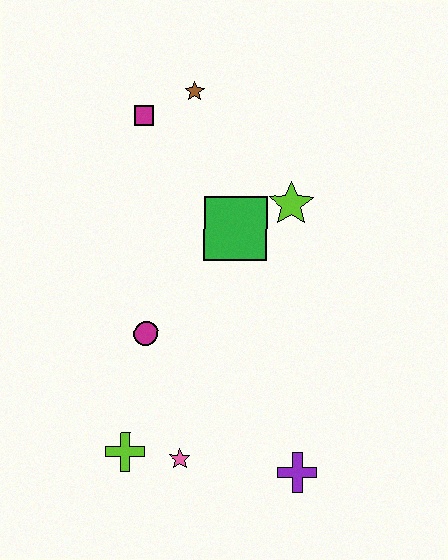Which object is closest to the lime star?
The green square is closest to the lime star.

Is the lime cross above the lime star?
No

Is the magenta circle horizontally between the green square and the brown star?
No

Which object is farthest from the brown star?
The purple cross is farthest from the brown star.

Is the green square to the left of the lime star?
Yes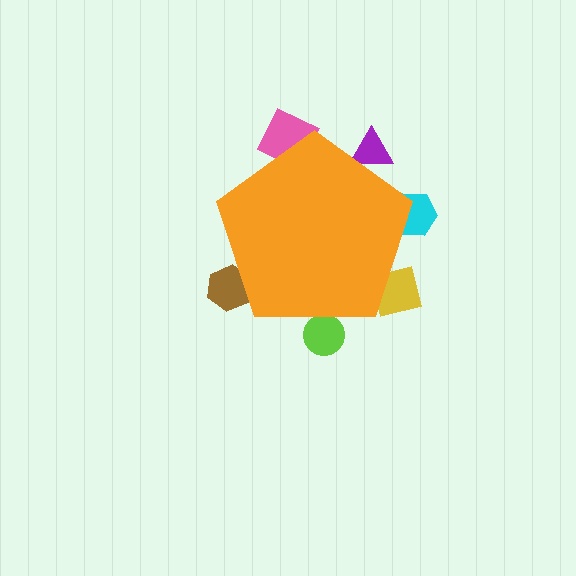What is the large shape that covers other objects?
An orange pentagon.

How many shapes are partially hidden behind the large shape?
6 shapes are partially hidden.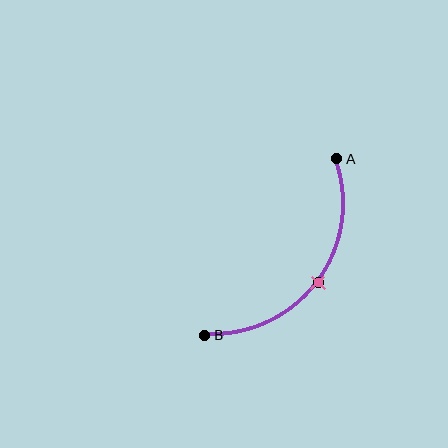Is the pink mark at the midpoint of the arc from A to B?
Yes. The pink mark lies on the arc at equal arc-length from both A and B — it is the arc midpoint.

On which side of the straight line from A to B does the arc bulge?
The arc bulges below and to the right of the straight line connecting A and B.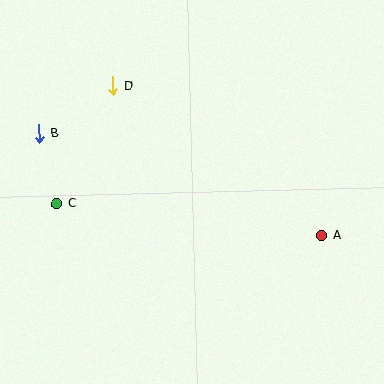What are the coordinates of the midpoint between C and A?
The midpoint between C and A is at (190, 219).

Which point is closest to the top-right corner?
Point A is closest to the top-right corner.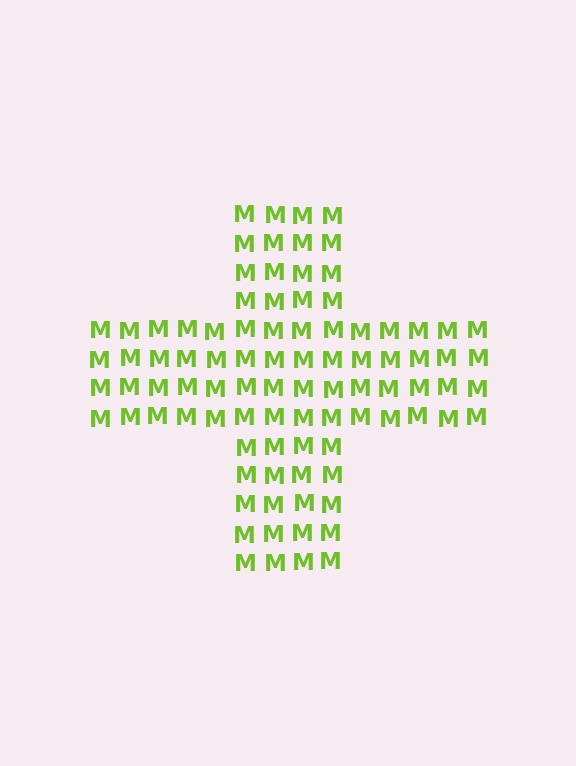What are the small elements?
The small elements are letter M's.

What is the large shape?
The large shape is a cross.